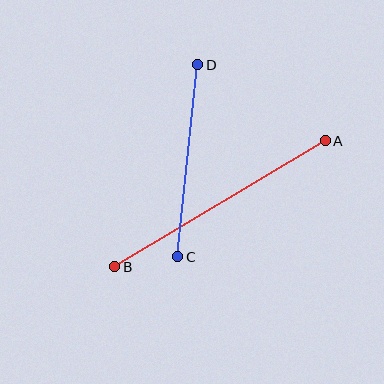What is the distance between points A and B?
The distance is approximately 246 pixels.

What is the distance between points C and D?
The distance is approximately 193 pixels.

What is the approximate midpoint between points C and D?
The midpoint is at approximately (188, 161) pixels.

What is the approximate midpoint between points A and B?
The midpoint is at approximately (220, 204) pixels.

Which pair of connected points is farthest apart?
Points A and B are farthest apart.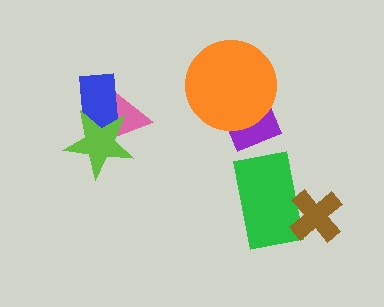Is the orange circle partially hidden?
No, no other shape covers it.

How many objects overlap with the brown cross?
1 object overlaps with the brown cross.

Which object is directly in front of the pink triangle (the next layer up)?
The blue rectangle is directly in front of the pink triangle.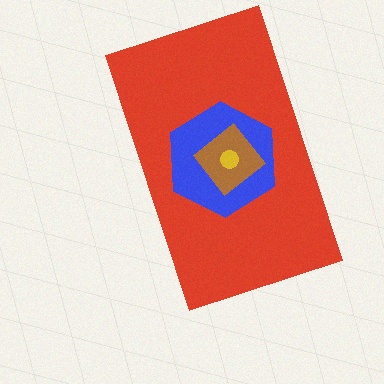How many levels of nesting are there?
4.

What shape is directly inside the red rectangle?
The blue hexagon.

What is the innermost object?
The yellow circle.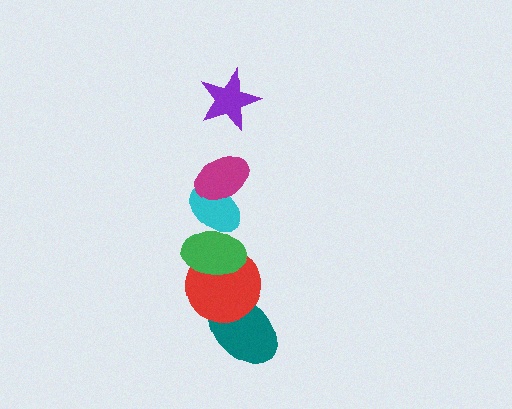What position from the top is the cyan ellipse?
The cyan ellipse is 3rd from the top.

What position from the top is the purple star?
The purple star is 1st from the top.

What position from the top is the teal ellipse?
The teal ellipse is 6th from the top.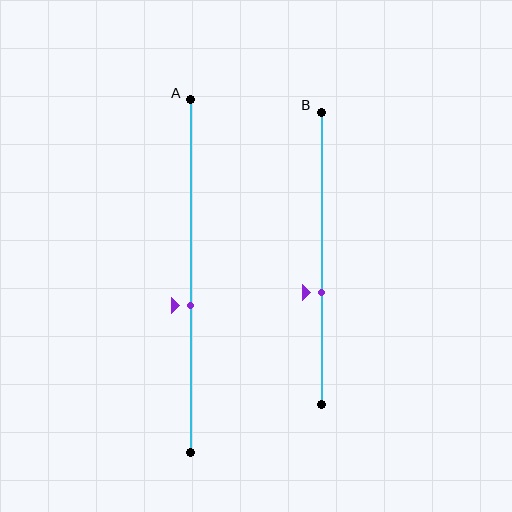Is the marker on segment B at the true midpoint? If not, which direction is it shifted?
No, the marker on segment B is shifted downward by about 12% of the segment length.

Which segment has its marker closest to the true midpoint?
Segment A has its marker closest to the true midpoint.